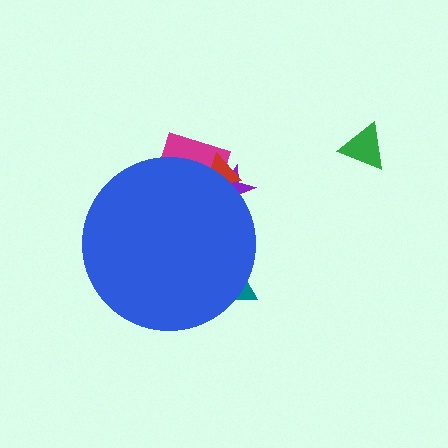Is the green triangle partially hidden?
No, the green triangle is fully visible.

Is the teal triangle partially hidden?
Yes, the teal triangle is partially hidden behind the blue circle.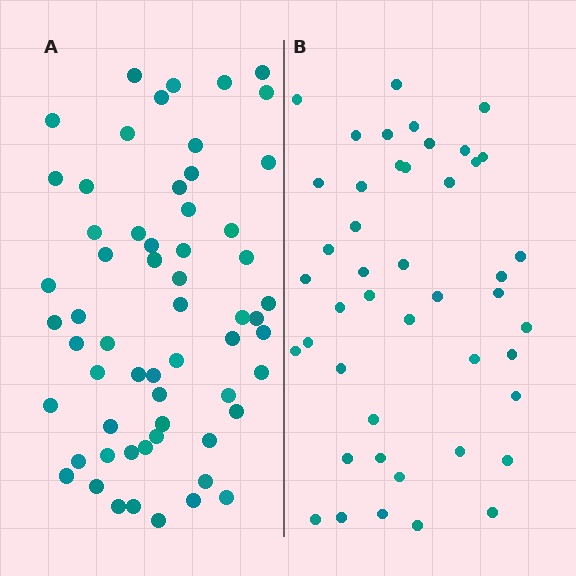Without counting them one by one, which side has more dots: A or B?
Region A (the left region) has more dots.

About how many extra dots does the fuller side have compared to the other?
Region A has approximately 15 more dots than region B.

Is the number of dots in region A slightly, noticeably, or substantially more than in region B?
Region A has noticeably more, but not dramatically so. The ratio is roughly 1.3 to 1.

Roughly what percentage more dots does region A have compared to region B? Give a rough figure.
About 35% more.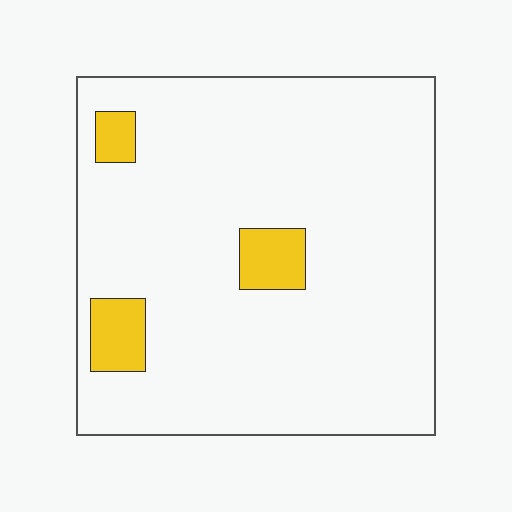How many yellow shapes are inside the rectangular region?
3.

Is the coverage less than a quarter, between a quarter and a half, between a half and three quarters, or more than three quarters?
Less than a quarter.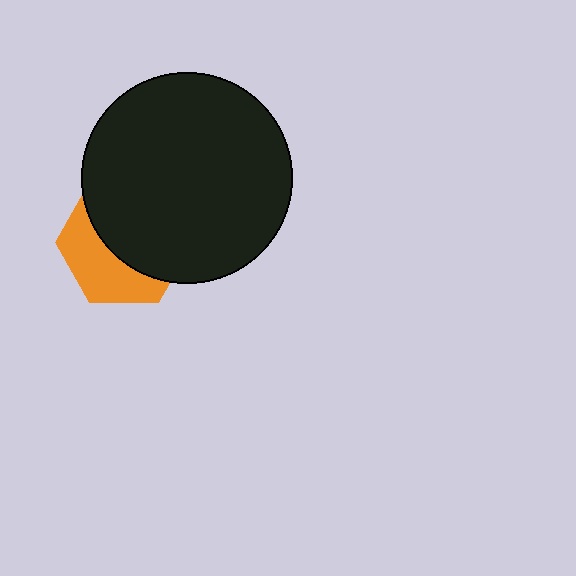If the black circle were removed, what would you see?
You would see the complete orange hexagon.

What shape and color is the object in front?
The object in front is a black circle.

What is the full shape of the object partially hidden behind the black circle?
The partially hidden object is an orange hexagon.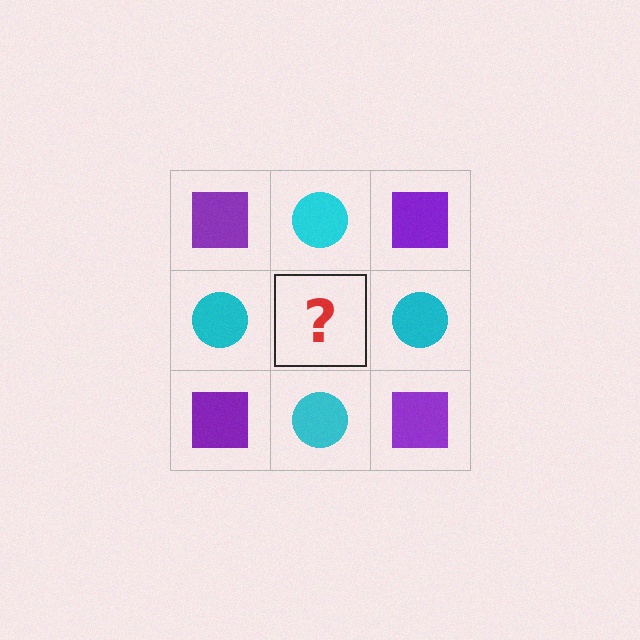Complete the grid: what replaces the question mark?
The question mark should be replaced with a purple square.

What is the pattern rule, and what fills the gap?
The rule is that it alternates purple square and cyan circle in a checkerboard pattern. The gap should be filled with a purple square.